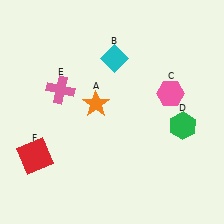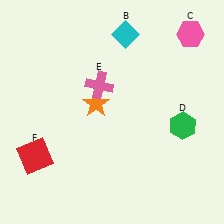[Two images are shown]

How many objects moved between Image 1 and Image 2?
3 objects moved between the two images.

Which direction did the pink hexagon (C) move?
The pink hexagon (C) moved up.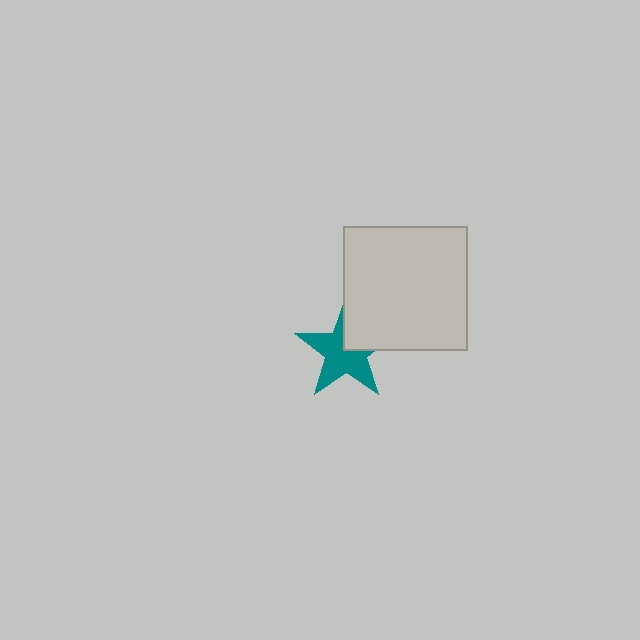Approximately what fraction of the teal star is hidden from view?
Roughly 32% of the teal star is hidden behind the light gray square.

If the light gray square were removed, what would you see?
You would see the complete teal star.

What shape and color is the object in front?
The object in front is a light gray square.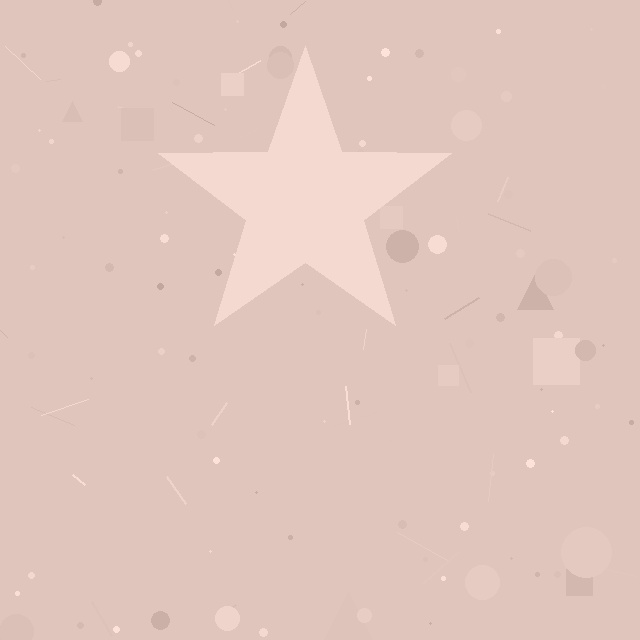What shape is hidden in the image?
A star is hidden in the image.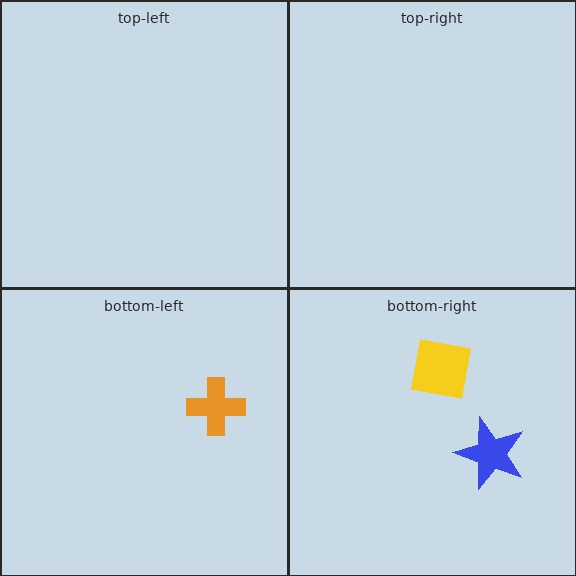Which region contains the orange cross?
The bottom-left region.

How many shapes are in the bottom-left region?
1.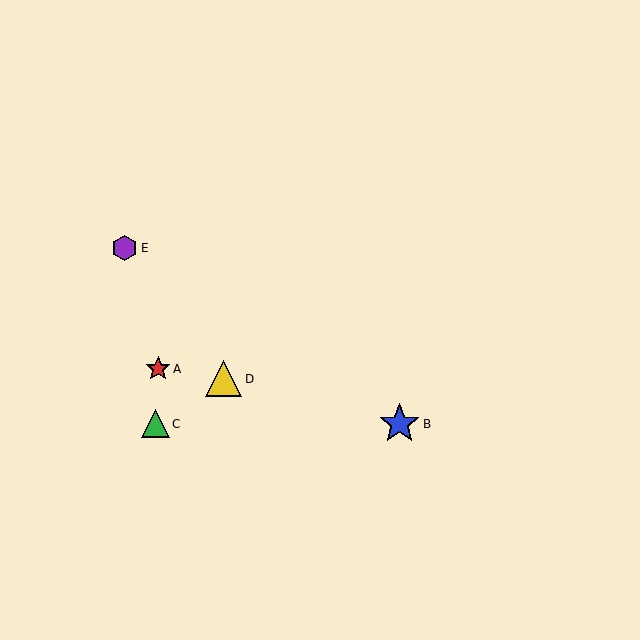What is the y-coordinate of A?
Object A is at y≈369.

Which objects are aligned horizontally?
Objects B, C are aligned horizontally.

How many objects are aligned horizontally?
2 objects (B, C) are aligned horizontally.